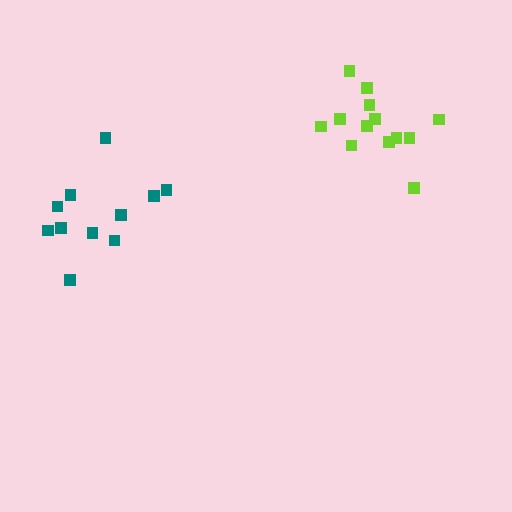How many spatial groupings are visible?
There are 2 spatial groupings.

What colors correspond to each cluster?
The clusters are colored: teal, lime.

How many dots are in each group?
Group 1: 11 dots, Group 2: 13 dots (24 total).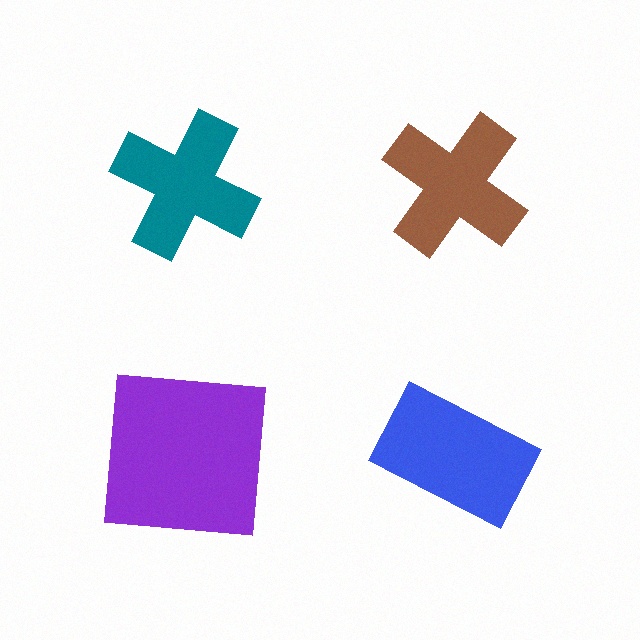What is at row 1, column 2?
A brown cross.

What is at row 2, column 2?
A blue rectangle.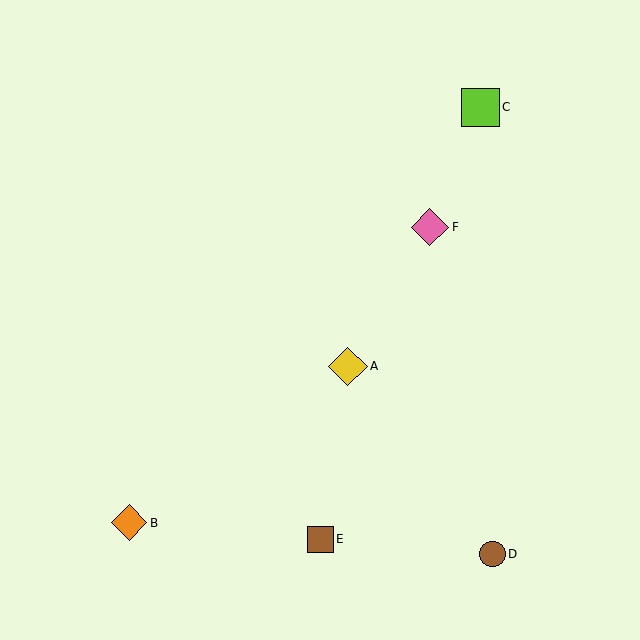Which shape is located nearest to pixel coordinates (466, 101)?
The lime square (labeled C) at (480, 107) is nearest to that location.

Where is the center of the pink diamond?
The center of the pink diamond is at (430, 227).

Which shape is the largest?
The yellow diamond (labeled A) is the largest.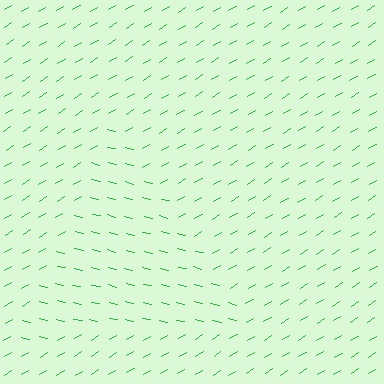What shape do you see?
I see a triangle.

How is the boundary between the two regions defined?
The boundary is defined purely by a change in line orientation (approximately 45 degrees difference). All lines are the same color and thickness.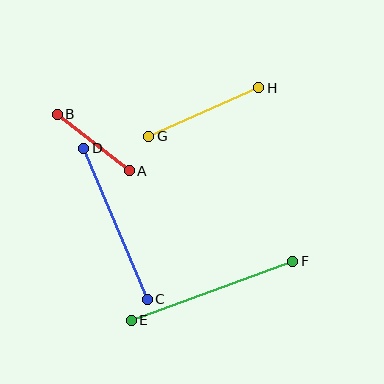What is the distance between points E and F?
The distance is approximately 172 pixels.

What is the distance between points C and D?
The distance is approximately 164 pixels.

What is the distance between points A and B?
The distance is approximately 92 pixels.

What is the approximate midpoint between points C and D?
The midpoint is at approximately (115, 224) pixels.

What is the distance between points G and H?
The distance is approximately 120 pixels.